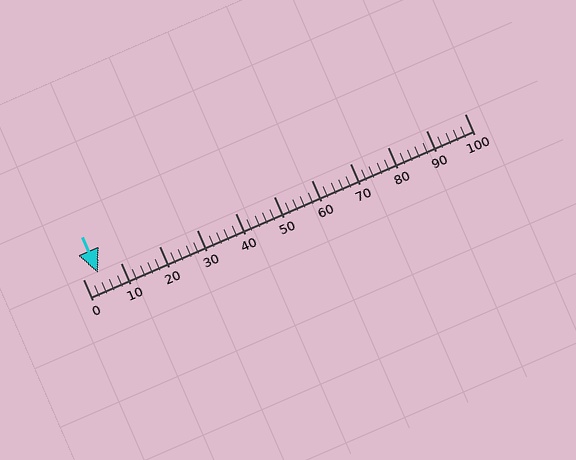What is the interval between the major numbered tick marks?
The major tick marks are spaced 10 units apart.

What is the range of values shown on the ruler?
The ruler shows values from 0 to 100.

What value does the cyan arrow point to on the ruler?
The cyan arrow points to approximately 4.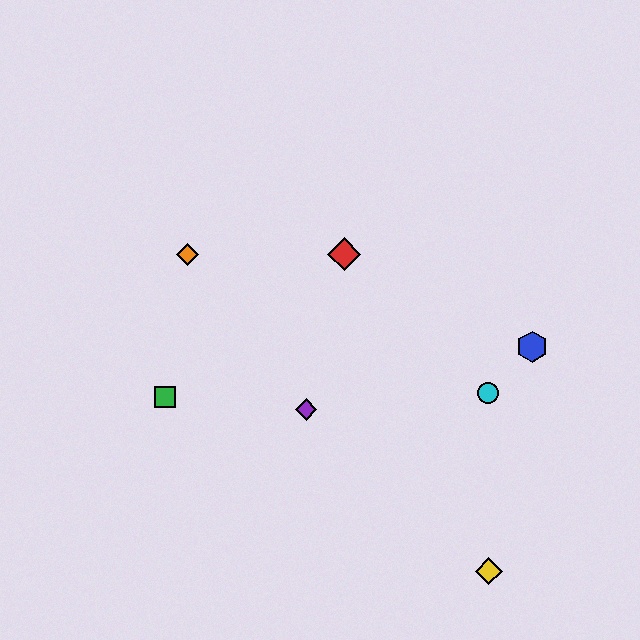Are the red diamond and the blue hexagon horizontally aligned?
No, the red diamond is at y≈254 and the blue hexagon is at y≈347.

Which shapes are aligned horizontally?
The red diamond, the orange diamond are aligned horizontally.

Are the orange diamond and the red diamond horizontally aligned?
Yes, both are at y≈254.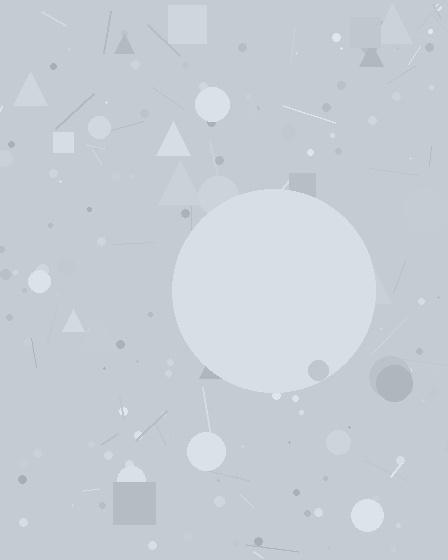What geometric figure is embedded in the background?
A circle is embedded in the background.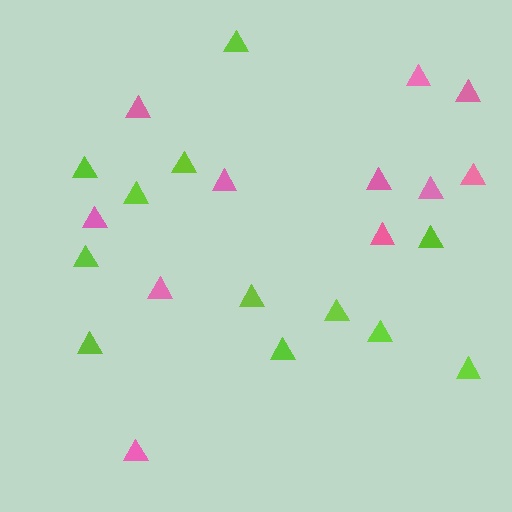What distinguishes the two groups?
There are 2 groups: one group of pink triangles (11) and one group of lime triangles (12).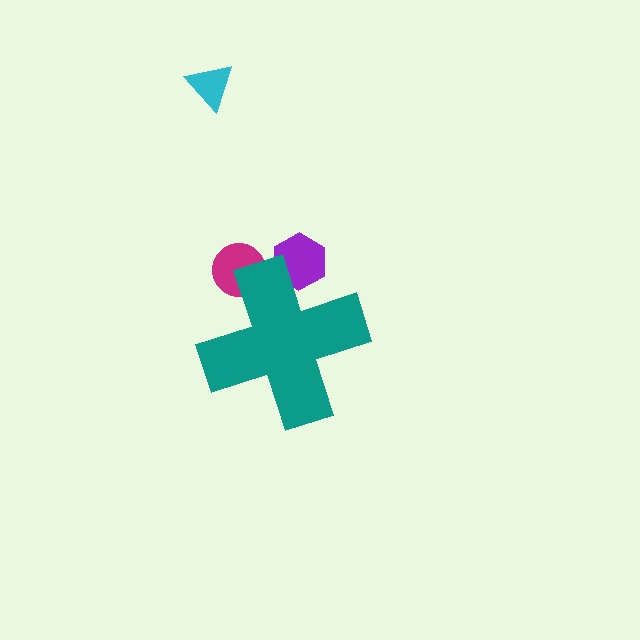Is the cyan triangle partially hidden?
No, the cyan triangle is fully visible.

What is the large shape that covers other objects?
A teal cross.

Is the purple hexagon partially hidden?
Yes, the purple hexagon is partially hidden behind the teal cross.